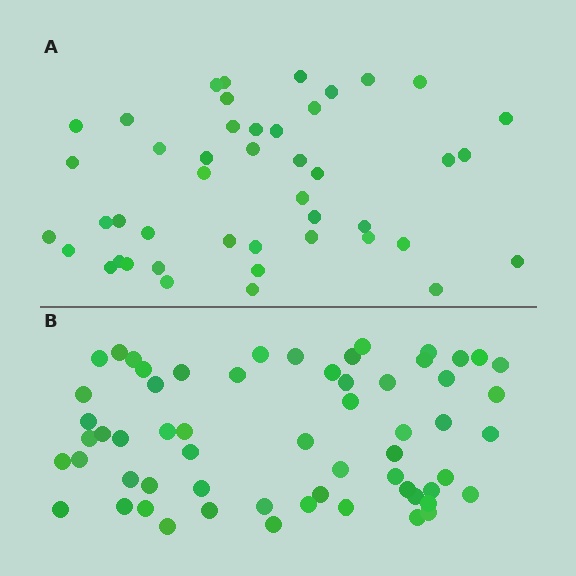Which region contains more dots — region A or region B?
Region B (the bottom region) has more dots.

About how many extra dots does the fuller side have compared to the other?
Region B has approximately 15 more dots than region A.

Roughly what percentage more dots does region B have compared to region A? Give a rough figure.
About 35% more.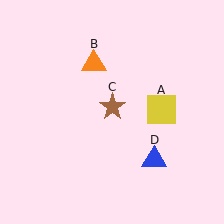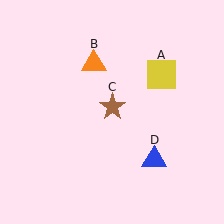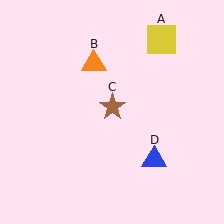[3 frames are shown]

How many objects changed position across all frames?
1 object changed position: yellow square (object A).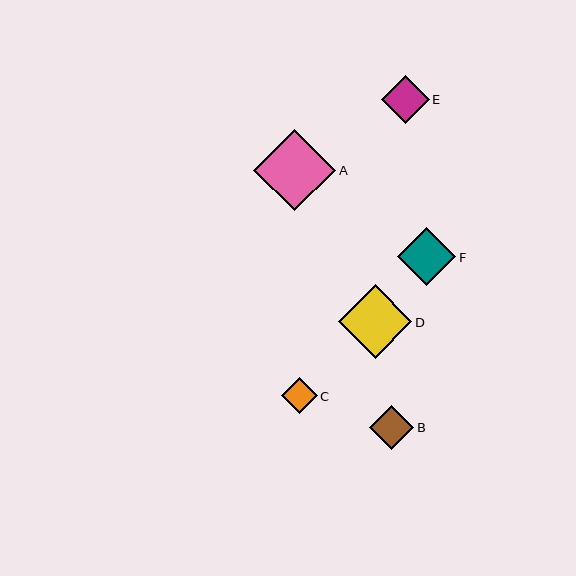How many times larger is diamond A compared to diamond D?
Diamond A is approximately 1.1 times the size of diamond D.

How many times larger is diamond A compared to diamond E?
Diamond A is approximately 1.7 times the size of diamond E.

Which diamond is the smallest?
Diamond C is the smallest with a size of approximately 36 pixels.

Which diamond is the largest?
Diamond A is the largest with a size of approximately 82 pixels.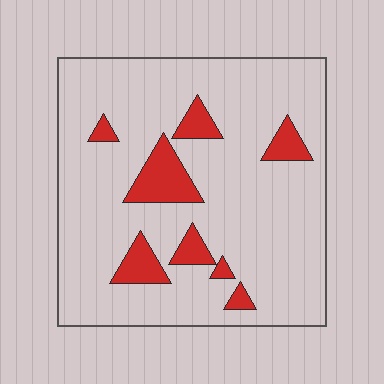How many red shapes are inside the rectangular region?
8.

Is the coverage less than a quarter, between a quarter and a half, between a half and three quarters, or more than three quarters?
Less than a quarter.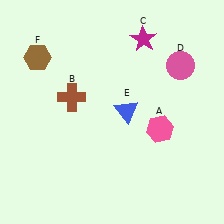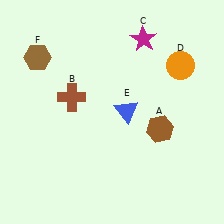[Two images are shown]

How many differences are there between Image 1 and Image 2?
There are 2 differences between the two images.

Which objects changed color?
A changed from pink to brown. D changed from pink to orange.